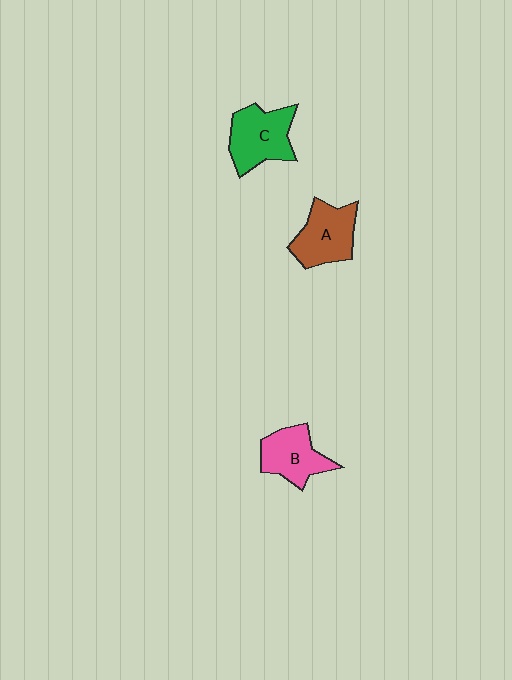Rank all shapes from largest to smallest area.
From largest to smallest: C (green), A (brown), B (pink).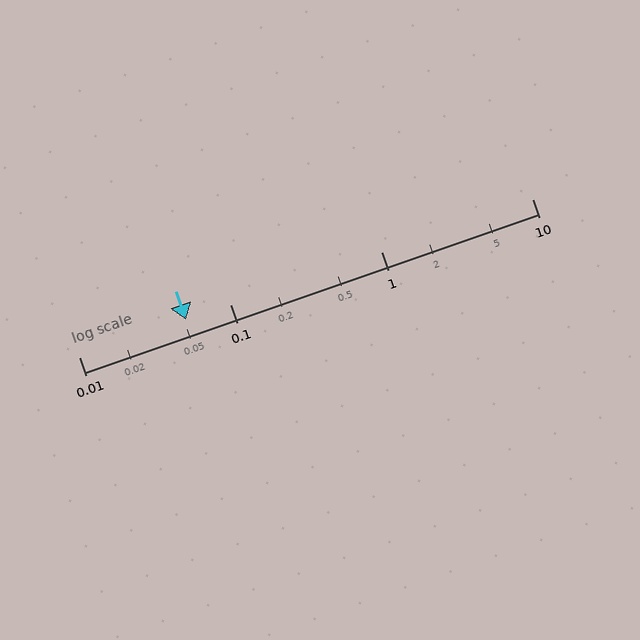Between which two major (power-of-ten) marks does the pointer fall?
The pointer is between 0.01 and 0.1.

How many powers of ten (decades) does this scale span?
The scale spans 3 decades, from 0.01 to 10.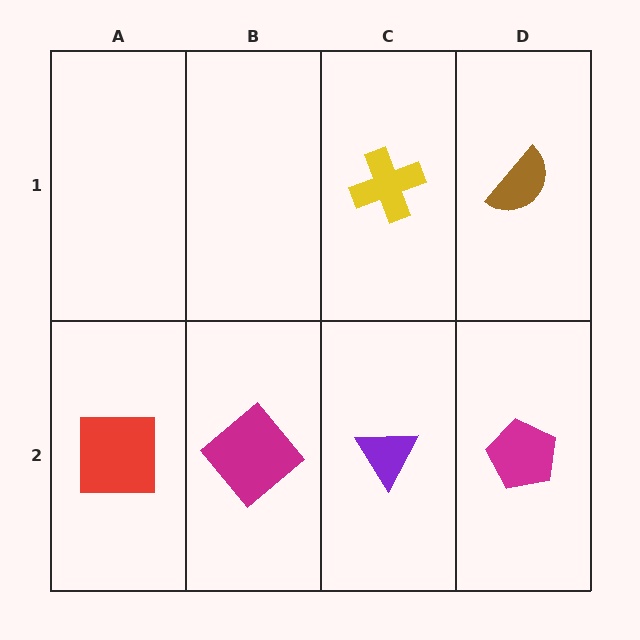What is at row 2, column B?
A magenta diamond.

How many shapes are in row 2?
4 shapes.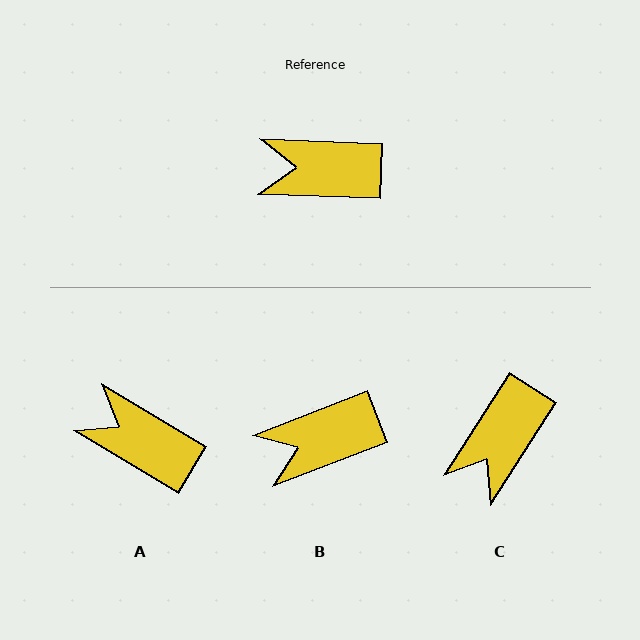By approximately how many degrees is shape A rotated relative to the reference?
Approximately 29 degrees clockwise.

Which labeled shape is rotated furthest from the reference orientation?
C, about 60 degrees away.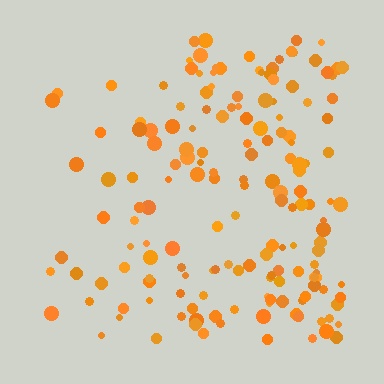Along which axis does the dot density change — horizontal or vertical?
Horizontal.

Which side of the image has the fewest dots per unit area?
The left.